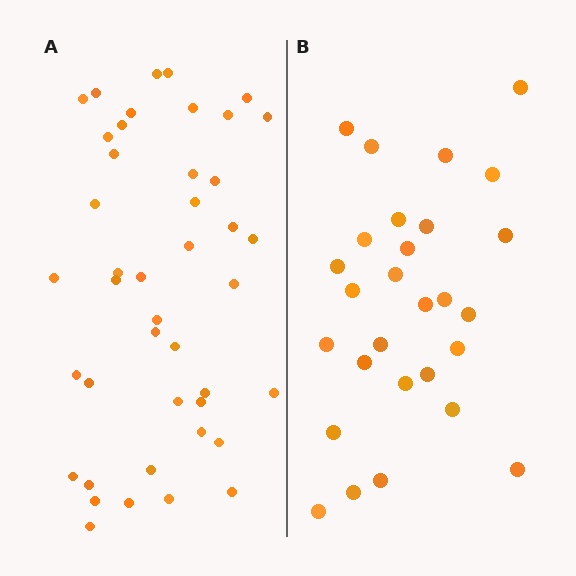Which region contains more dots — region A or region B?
Region A (the left region) has more dots.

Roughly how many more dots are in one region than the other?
Region A has approximately 15 more dots than region B.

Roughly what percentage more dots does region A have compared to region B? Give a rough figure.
About 55% more.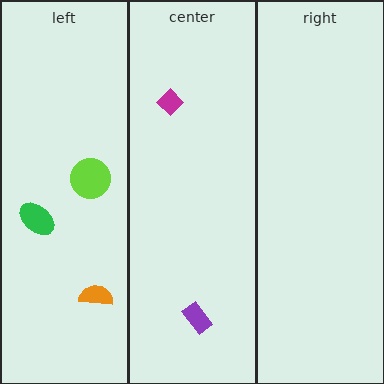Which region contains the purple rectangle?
The center region.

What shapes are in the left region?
The lime circle, the green ellipse, the orange semicircle.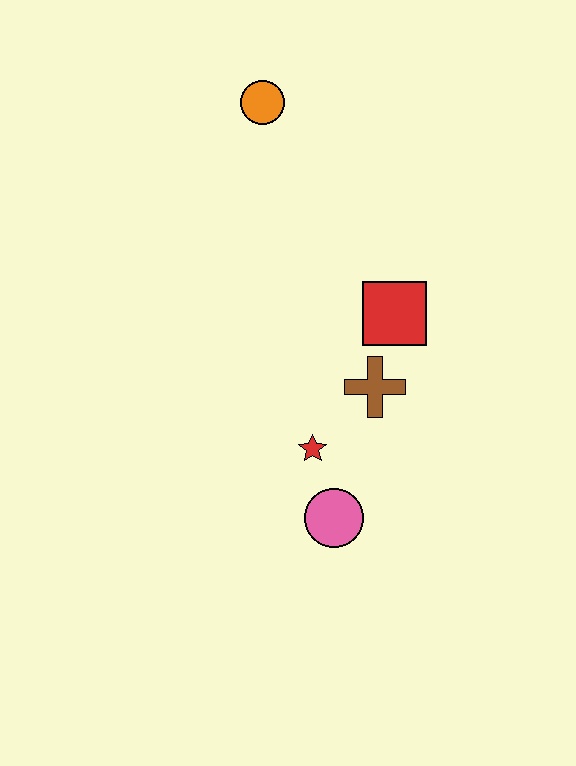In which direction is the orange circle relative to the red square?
The orange circle is above the red square.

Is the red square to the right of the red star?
Yes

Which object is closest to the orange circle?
The red square is closest to the orange circle.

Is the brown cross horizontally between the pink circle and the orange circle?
No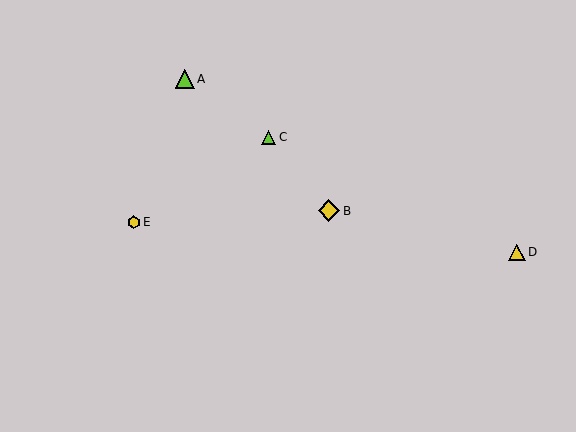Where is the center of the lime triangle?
The center of the lime triangle is at (185, 79).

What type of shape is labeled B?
Shape B is a yellow diamond.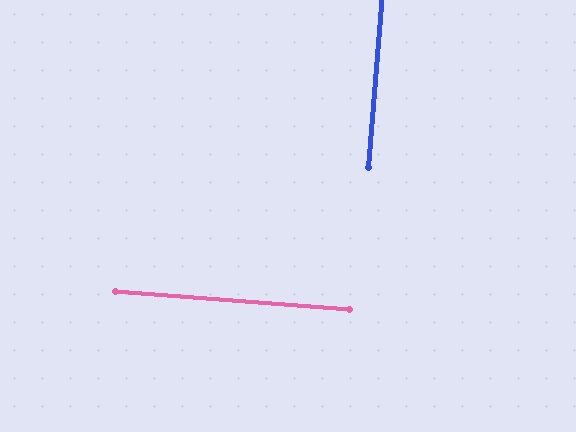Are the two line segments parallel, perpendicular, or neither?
Perpendicular — they meet at approximately 90°.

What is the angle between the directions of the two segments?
Approximately 90 degrees.